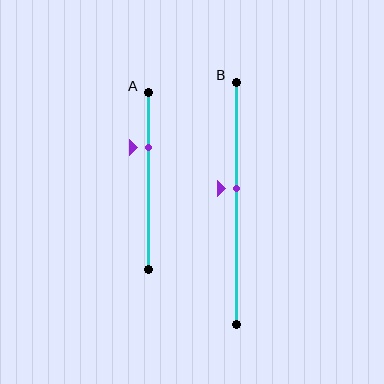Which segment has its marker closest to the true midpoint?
Segment B has its marker closest to the true midpoint.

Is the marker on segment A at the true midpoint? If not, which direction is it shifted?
No, the marker on segment A is shifted upward by about 19% of the segment length.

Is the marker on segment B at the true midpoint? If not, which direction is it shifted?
No, the marker on segment B is shifted upward by about 6% of the segment length.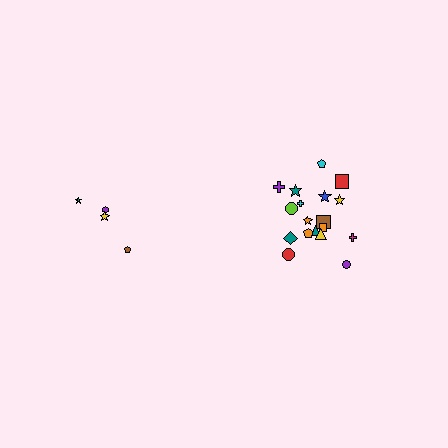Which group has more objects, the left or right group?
The right group.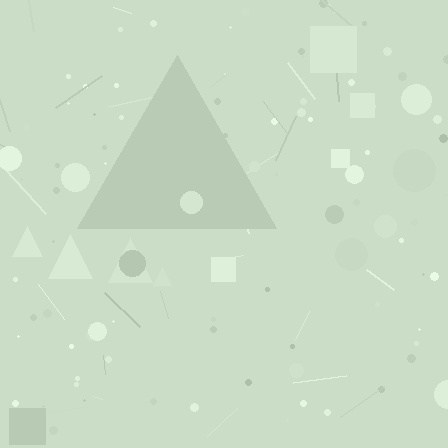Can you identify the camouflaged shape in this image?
The camouflaged shape is a triangle.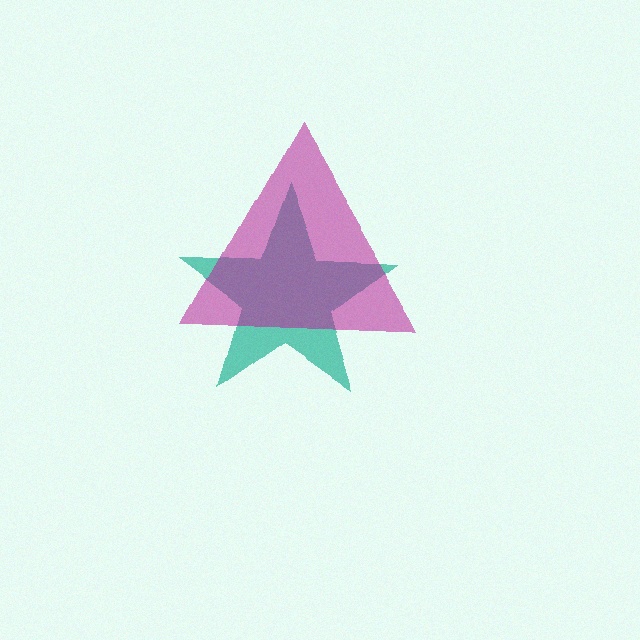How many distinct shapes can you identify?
There are 2 distinct shapes: a teal star, a magenta triangle.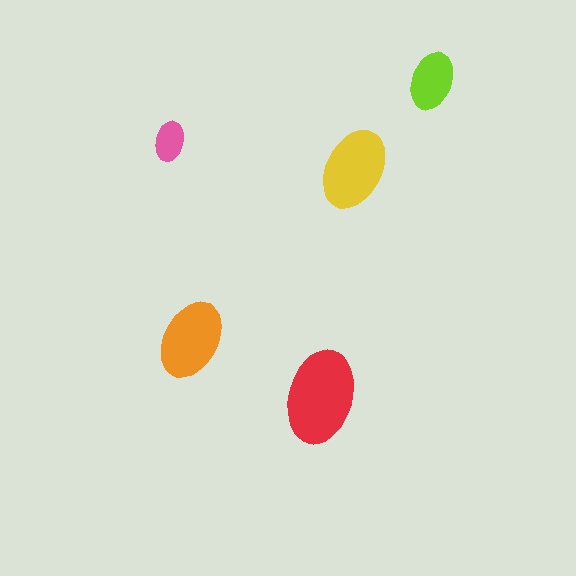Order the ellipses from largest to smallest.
the red one, the yellow one, the orange one, the lime one, the pink one.